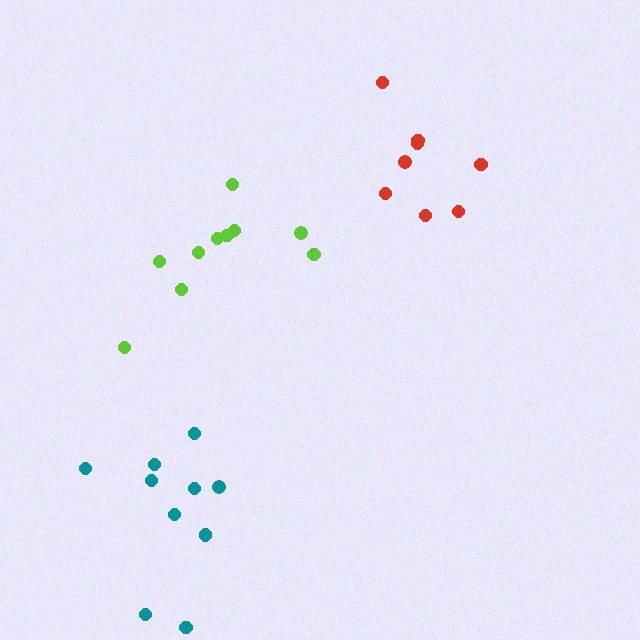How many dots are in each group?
Group 1: 10 dots, Group 2: 8 dots, Group 3: 10 dots (28 total).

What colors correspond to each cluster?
The clusters are colored: lime, red, teal.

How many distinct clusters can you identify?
There are 3 distinct clusters.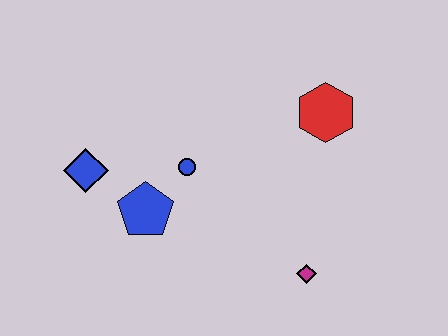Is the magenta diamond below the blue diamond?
Yes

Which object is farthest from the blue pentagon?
The red hexagon is farthest from the blue pentagon.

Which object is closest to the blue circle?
The blue pentagon is closest to the blue circle.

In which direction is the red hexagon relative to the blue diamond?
The red hexagon is to the right of the blue diamond.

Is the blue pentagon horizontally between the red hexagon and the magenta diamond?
No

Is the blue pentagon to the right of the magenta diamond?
No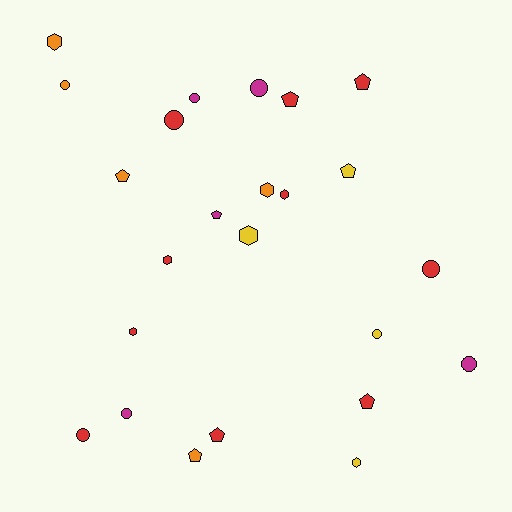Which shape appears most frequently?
Circle, with 9 objects.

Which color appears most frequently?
Red, with 10 objects.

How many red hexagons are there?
There are 3 red hexagons.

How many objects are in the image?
There are 24 objects.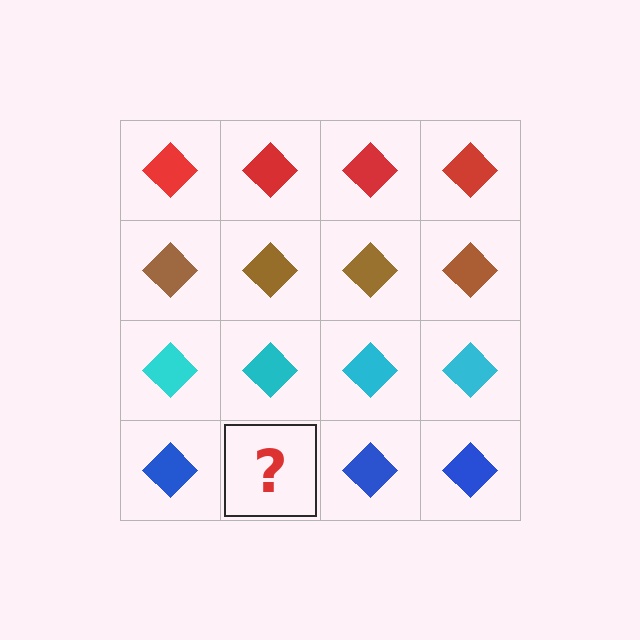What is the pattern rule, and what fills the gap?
The rule is that each row has a consistent color. The gap should be filled with a blue diamond.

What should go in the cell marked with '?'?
The missing cell should contain a blue diamond.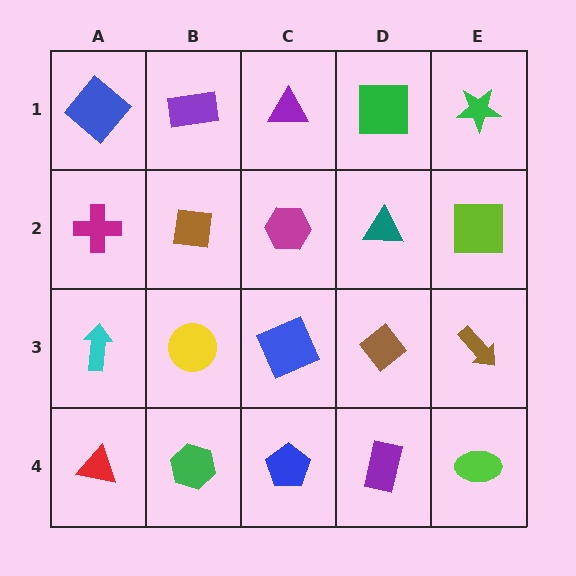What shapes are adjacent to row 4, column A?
A cyan arrow (row 3, column A), a green hexagon (row 4, column B).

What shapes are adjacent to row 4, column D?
A brown diamond (row 3, column D), a blue pentagon (row 4, column C), a lime ellipse (row 4, column E).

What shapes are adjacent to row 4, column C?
A blue square (row 3, column C), a green hexagon (row 4, column B), a purple rectangle (row 4, column D).